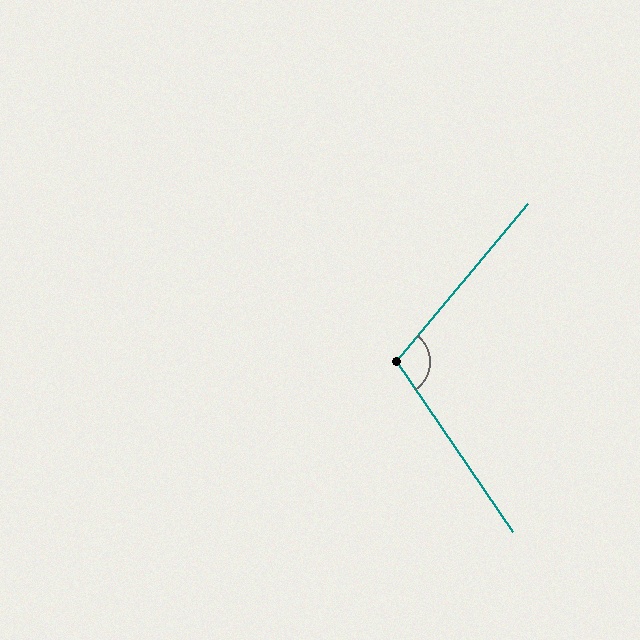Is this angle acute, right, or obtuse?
It is obtuse.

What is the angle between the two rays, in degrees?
Approximately 106 degrees.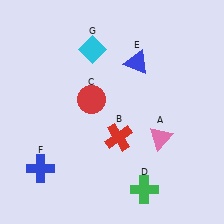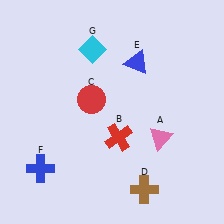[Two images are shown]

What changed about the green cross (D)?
In Image 1, D is green. In Image 2, it changed to brown.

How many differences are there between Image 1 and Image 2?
There is 1 difference between the two images.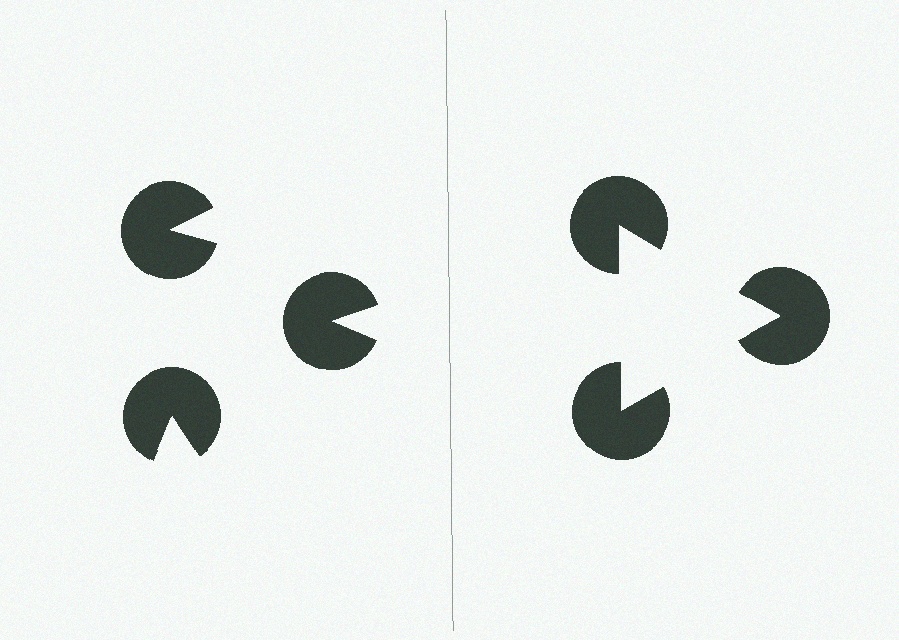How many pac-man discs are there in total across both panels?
6 — 3 on each side.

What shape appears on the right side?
An illusory triangle.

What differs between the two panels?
The pac-man discs are positioned identically on both sides; only the wedge orientations differ. On the right they align to a triangle; on the left they are misaligned.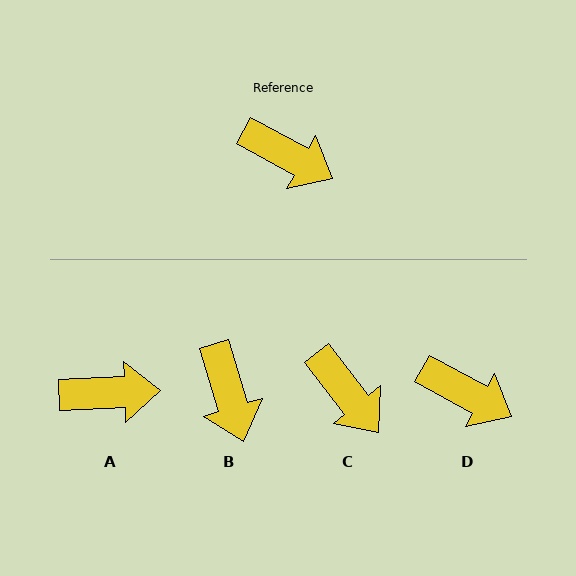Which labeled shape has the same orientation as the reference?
D.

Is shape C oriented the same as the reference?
No, it is off by about 23 degrees.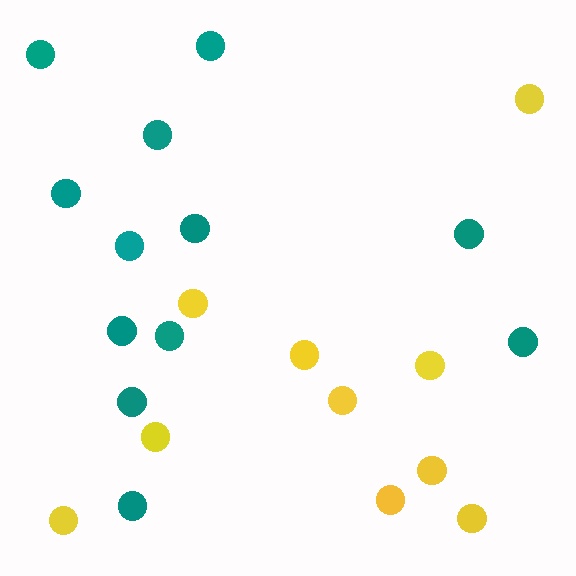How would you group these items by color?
There are 2 groups: one group of yellow circles (10) and one group of teal circles (12).